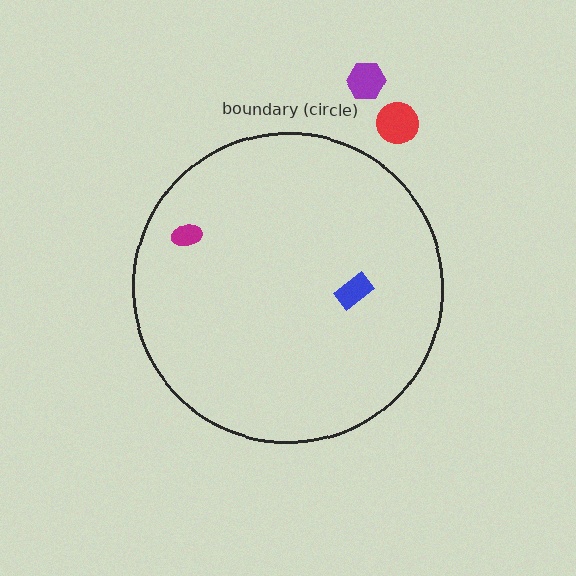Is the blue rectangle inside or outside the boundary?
Inside.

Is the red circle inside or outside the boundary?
Outside.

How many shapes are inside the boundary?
2 inside, 2 outside.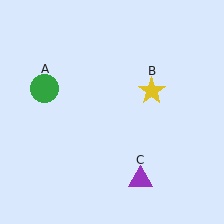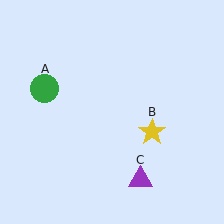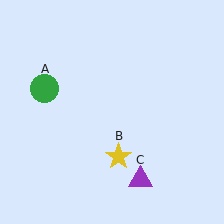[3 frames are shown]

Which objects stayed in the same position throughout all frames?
Green circle (object A) and purple triangle (object C) remained stationary.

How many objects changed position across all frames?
1 object changed position: yellow star (object B).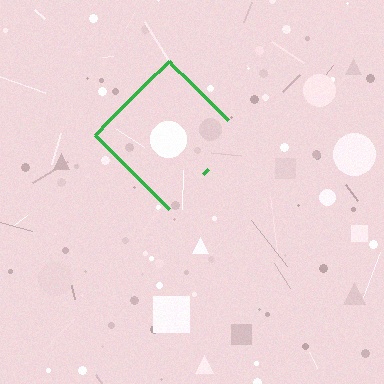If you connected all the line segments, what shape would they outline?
They would outline a diamond.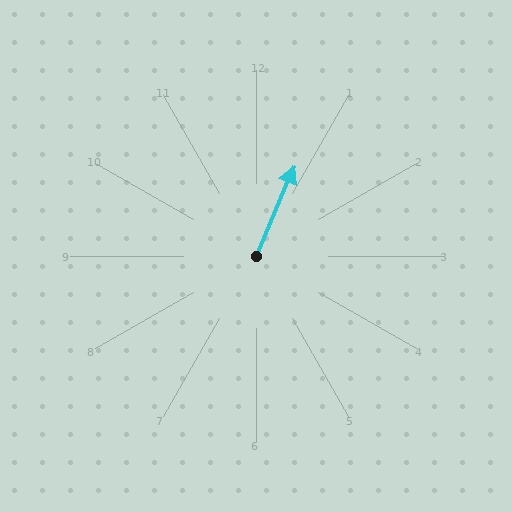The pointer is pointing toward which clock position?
Roughly 1 o'clock.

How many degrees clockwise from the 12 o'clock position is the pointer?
Approximately 23 degrees.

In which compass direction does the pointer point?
Northeast.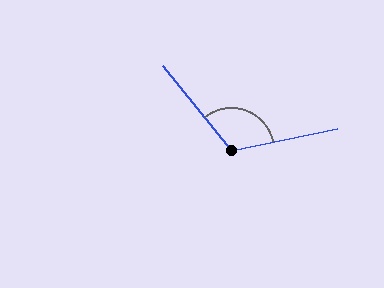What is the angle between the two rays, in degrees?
Approximately 117 degrees.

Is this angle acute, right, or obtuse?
It is obtuse.